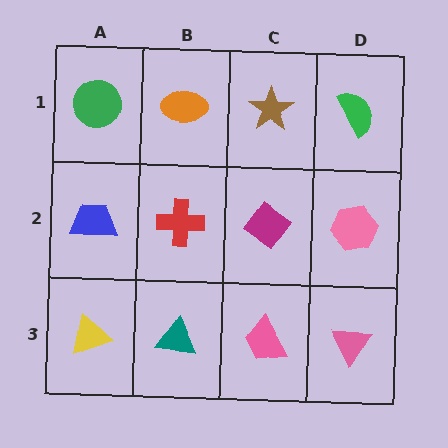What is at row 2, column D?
A pink hexagon.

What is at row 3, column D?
A pink triangle.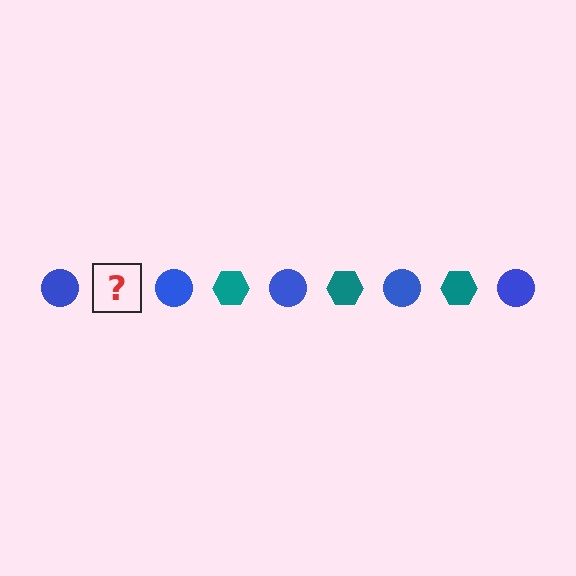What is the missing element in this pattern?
The missing element is a teal hexagon.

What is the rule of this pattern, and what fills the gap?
The rule is that the pattern alternates between blue circle and teal hexagon. The gap should be filled with a teal hexagon.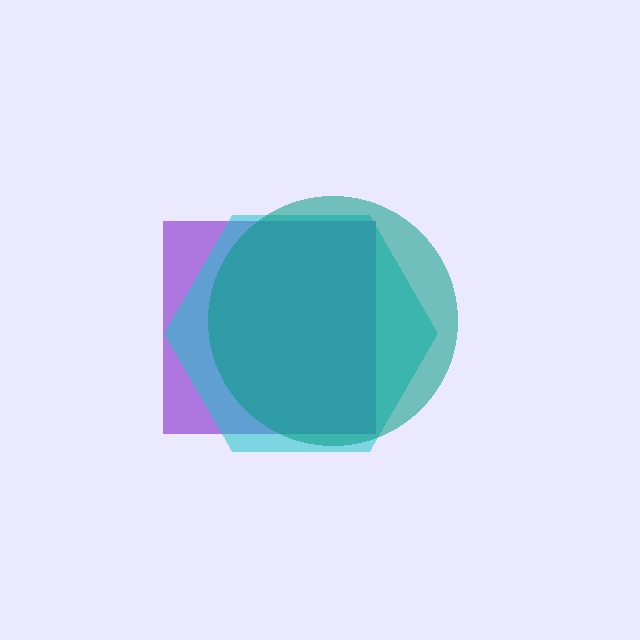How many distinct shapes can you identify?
There are 3 distinct shapes: a purple square, a cyan hexagon, a teal circle.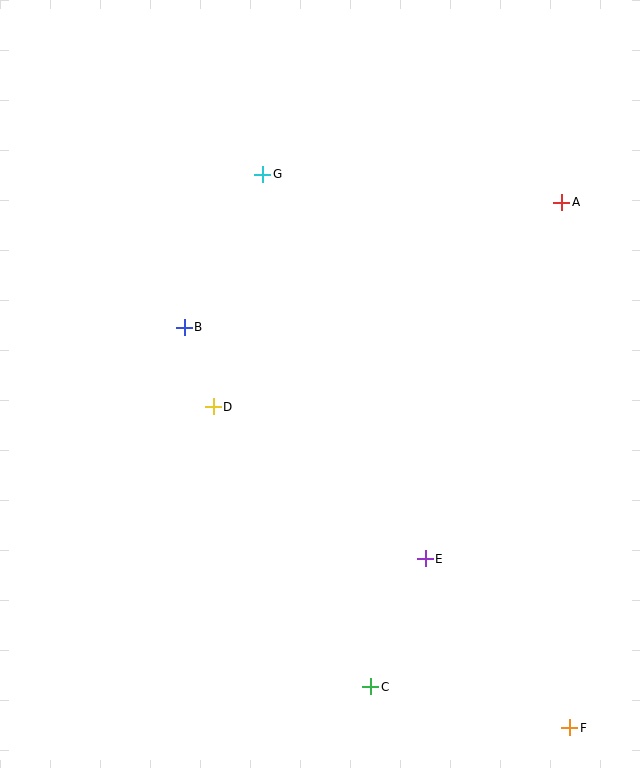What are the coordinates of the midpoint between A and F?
The midpoint between A and F is at (566, 465).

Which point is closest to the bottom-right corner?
Point F is closest to the bottom-right corner.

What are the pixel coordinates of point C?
Point C is at (371, 687).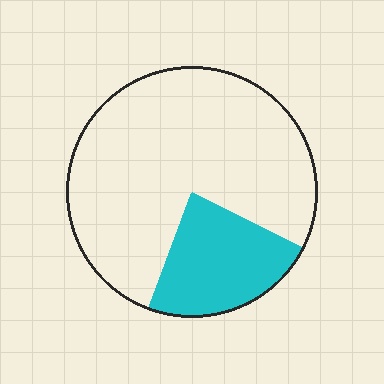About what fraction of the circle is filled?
About one quarter (1/4).